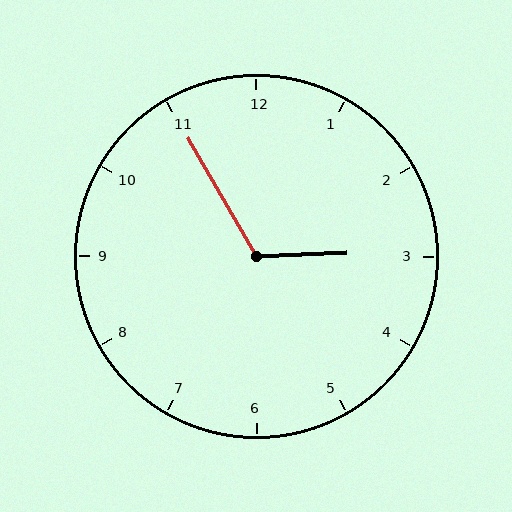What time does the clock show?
2:55.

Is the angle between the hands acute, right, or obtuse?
It is obtuse.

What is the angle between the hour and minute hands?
Approximately 118 degrees.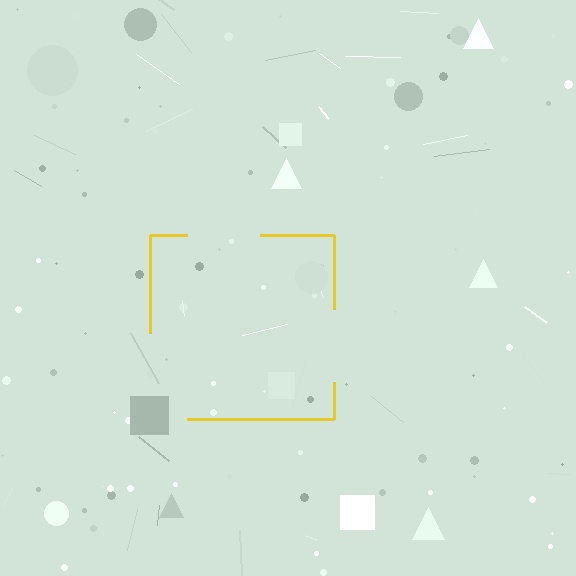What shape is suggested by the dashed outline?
The dashed outline suggests a square.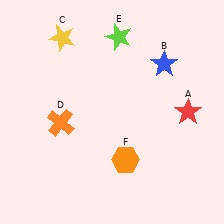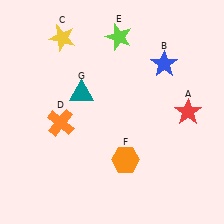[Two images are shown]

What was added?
A teal triangle (G) was added in Image 2.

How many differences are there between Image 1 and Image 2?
There is 1 difference between the two images.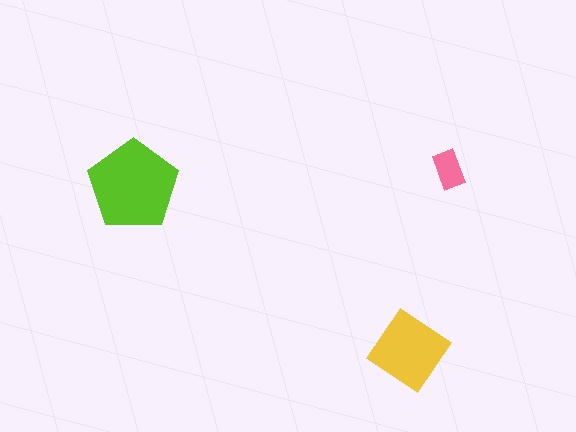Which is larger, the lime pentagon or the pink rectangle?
The lime pentagon.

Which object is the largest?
The lime pentagon.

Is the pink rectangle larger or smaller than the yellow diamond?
Smaller.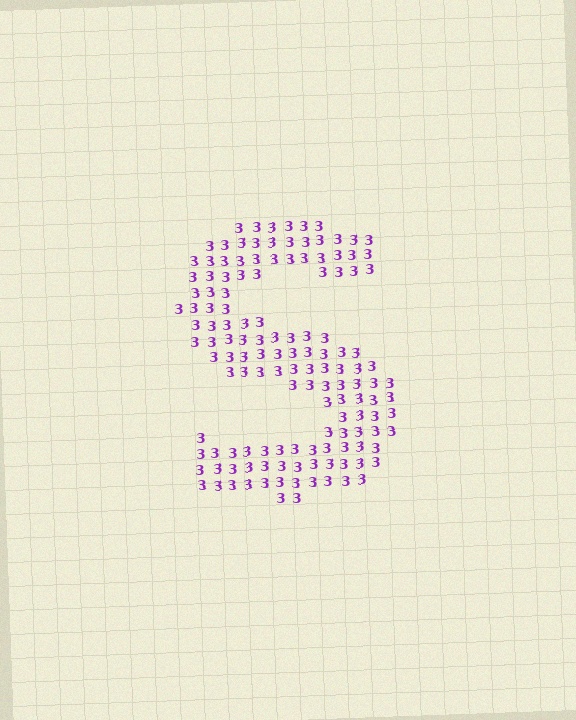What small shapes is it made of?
It is made of small digit 3's.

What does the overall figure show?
The overall figure shows the letter S.